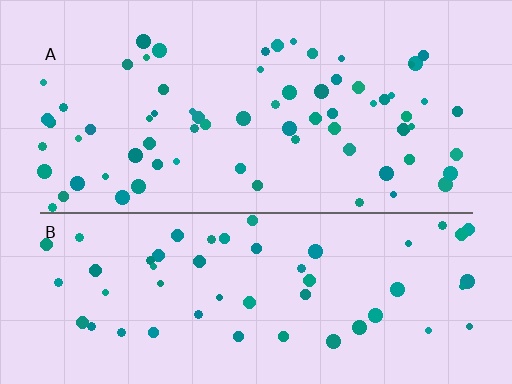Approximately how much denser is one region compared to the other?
Approximately 1.3× — region A over region B.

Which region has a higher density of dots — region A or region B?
A (the top).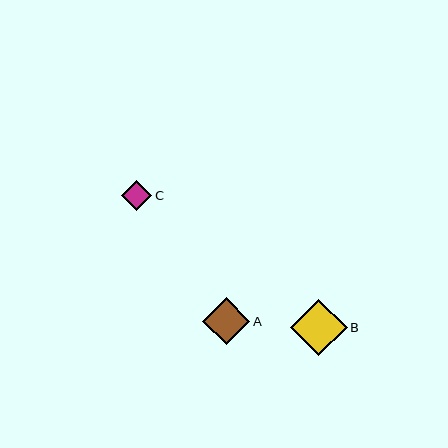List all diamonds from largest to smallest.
From largest to smallest: B, A, C.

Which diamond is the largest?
Diamond B is the largest with a size of approximately 57 pixels.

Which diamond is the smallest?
Diamond C is the smallest with a size of approximately 31 pixels.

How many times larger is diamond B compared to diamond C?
Diamond B is approximately 1.9 times the size of diamond C.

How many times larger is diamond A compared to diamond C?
Diamond A is approximately 1.5 times the size of diamond C.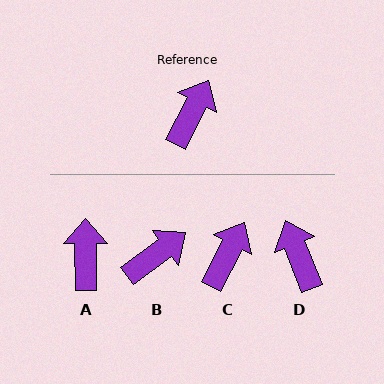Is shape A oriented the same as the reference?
No, it is off by about 28 degrees.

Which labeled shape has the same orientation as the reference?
C.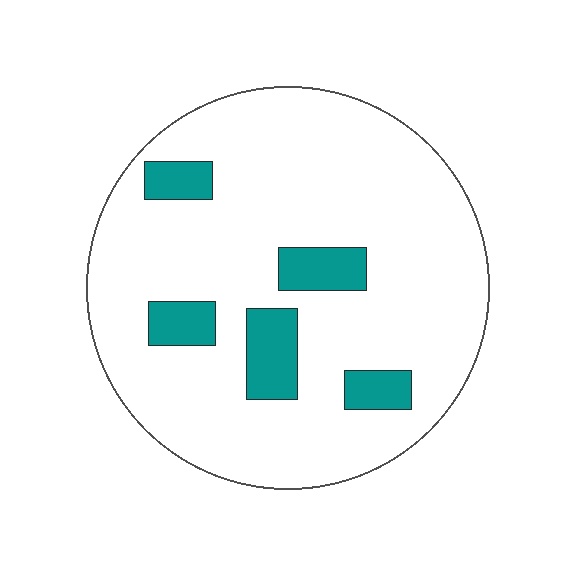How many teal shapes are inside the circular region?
5.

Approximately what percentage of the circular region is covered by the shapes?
Approximately 15%.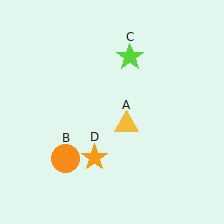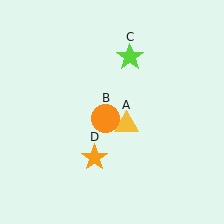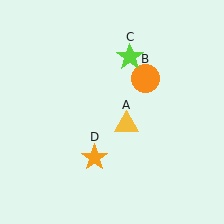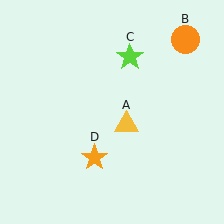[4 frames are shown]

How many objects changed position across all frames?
1 object changed position: orange circle (object B).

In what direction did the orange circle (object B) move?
The orange circle (object B) moved up and to the right.